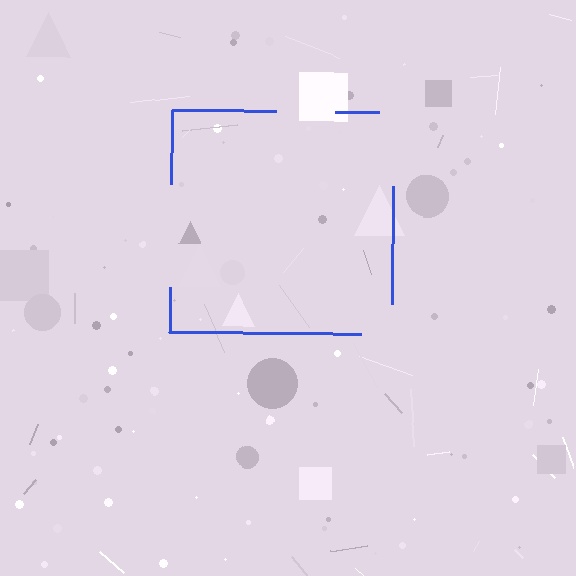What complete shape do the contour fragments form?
The contour fragments form a square.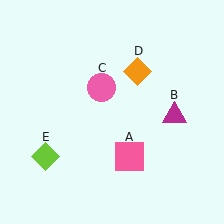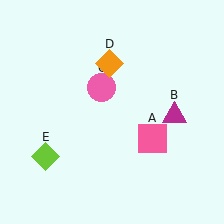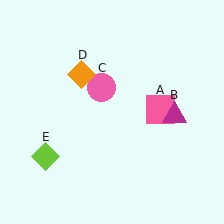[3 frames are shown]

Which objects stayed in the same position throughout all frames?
Magenta triangle (object B) and pink circle (object C) and lime diamond (object E) remained stationary.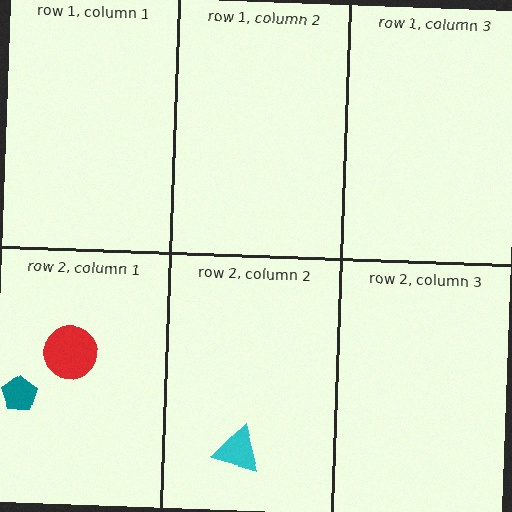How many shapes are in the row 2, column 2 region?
1.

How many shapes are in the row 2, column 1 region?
2.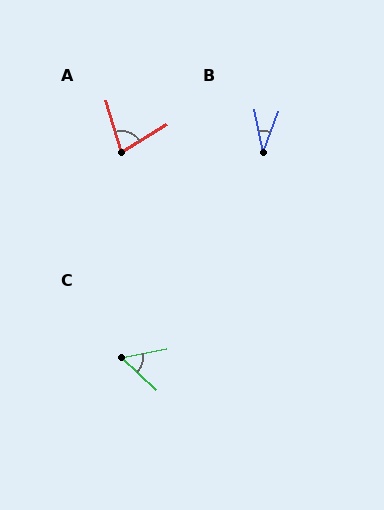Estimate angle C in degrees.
Approximately 54 degrees.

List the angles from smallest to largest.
B (32°), C (54°), A (75°).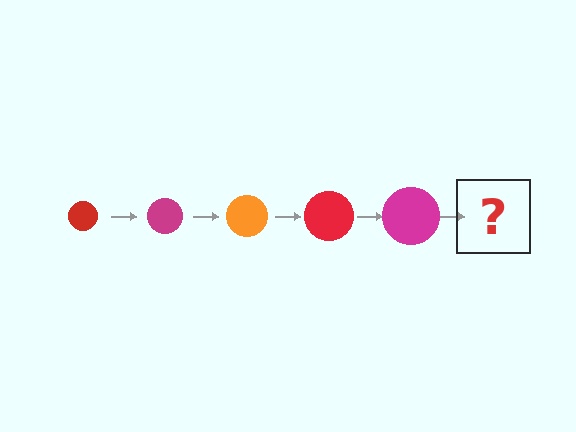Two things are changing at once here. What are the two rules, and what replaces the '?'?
The two rules are that the circle grows larger each step and the color cycles through red, magenta, and orange. The '?' should be an orange circle, larger than the previous one.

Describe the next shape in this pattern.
It should be an orange circle, larger than the previous one.